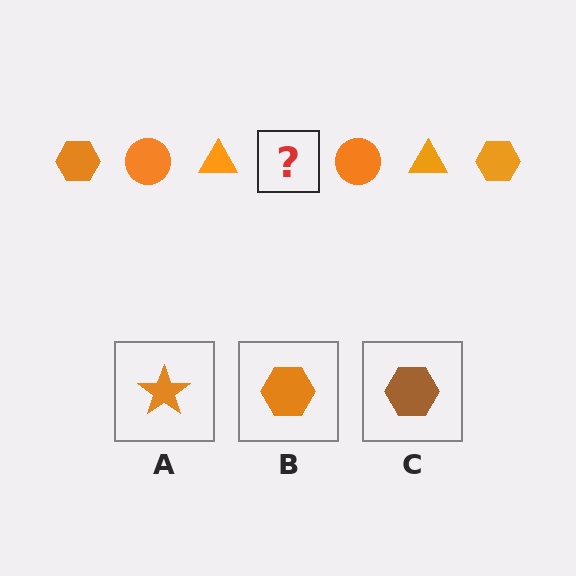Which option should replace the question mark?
Option B.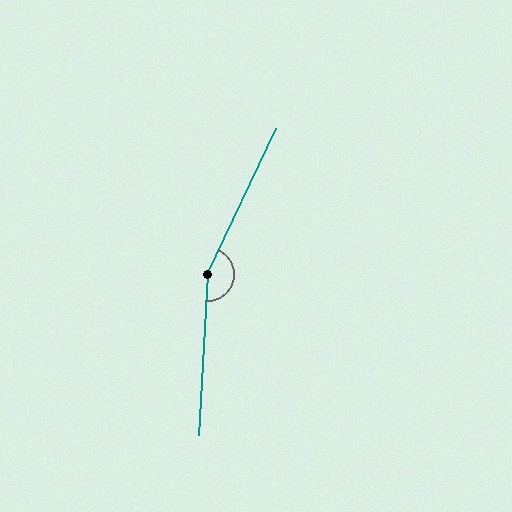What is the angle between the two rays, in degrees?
Approximately 158 degrees.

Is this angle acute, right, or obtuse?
It is obtuse.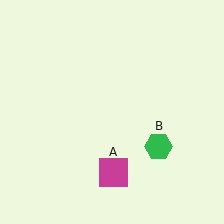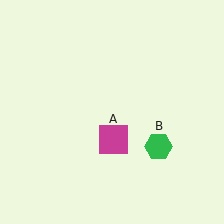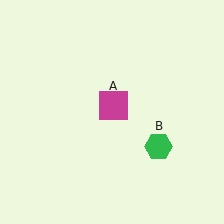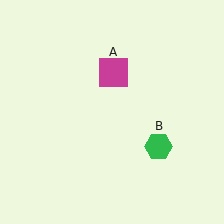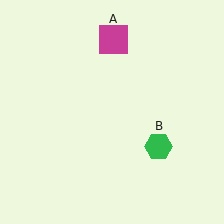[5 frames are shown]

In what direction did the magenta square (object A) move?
The magenta square (object A) moved up.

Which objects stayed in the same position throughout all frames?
Green hexagon (object B) remained stationary.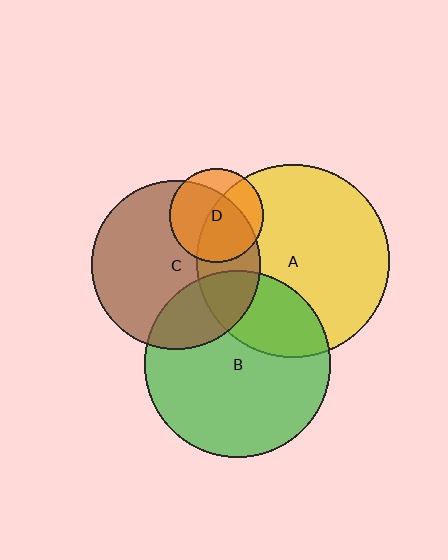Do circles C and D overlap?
Yes.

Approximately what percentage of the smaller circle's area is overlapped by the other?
Approximately 70%.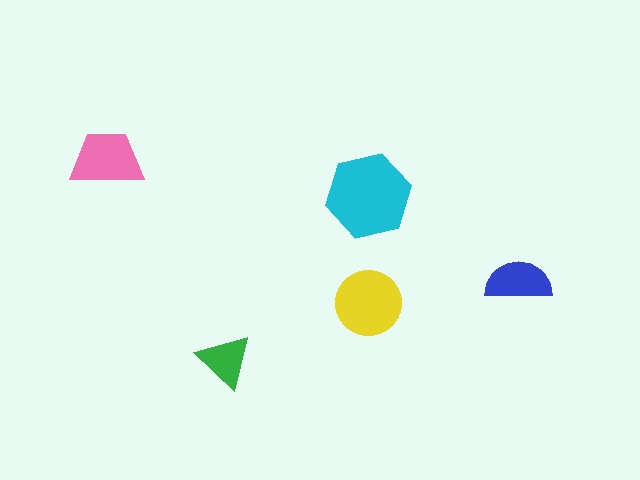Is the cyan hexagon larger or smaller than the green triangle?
Larger.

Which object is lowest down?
The green triangle is bottommost.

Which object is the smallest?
The green triangle.